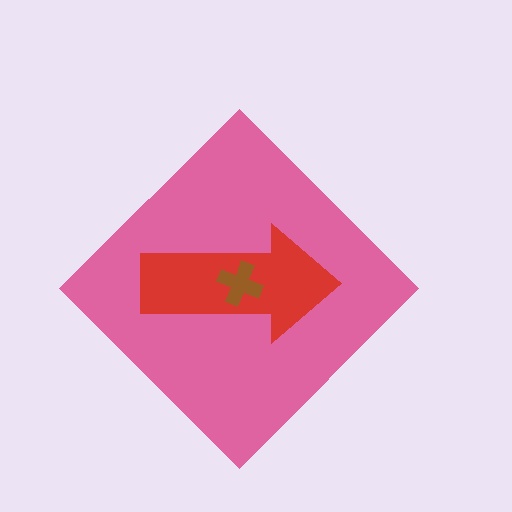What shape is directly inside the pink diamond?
The red arrow.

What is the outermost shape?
The pink diamond.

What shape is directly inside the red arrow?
The brown cross.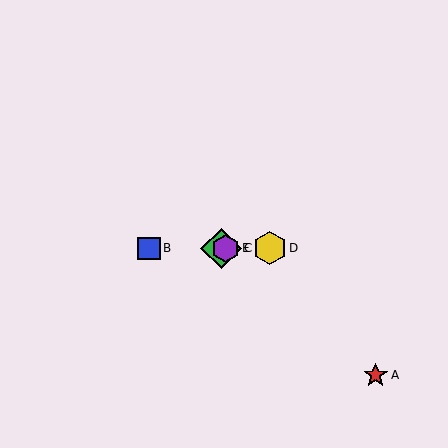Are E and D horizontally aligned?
Yes, both are at y≈248.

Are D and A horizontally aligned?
No, D is at y≈248 and A is at y≈375.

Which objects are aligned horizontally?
Objects B, C, D, E are aligned horizontally.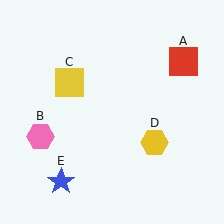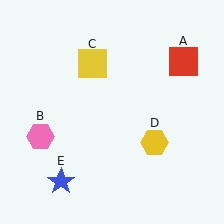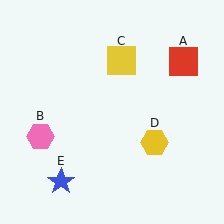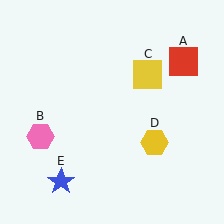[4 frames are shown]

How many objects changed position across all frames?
1 object changed position: yellow square (object C).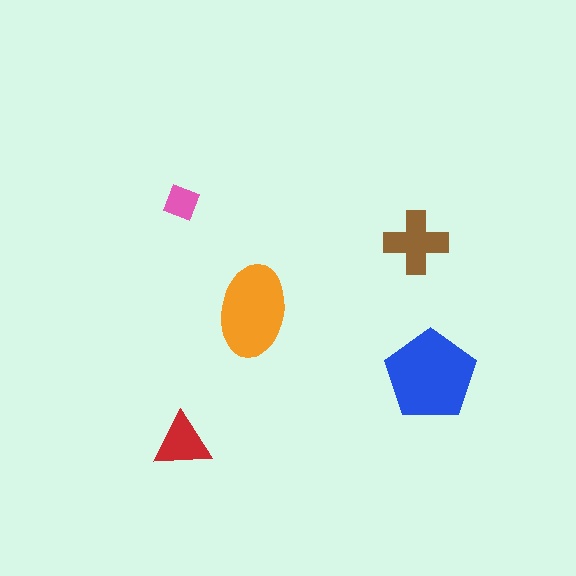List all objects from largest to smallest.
The blue pentagon, the orange ellipse, the brown cross, the red triangle, the pink diamond.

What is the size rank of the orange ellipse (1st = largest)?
2nd.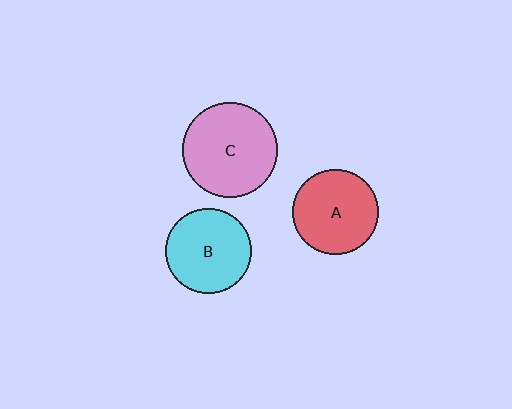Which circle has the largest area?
Circle C (pink).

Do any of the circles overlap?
No, none of the circles overlap.